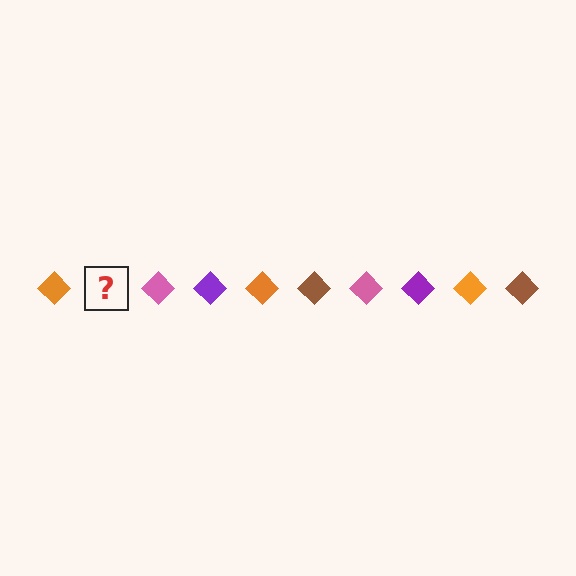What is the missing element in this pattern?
The missing element is a brown diamond.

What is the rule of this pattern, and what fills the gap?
The rule is that the pattern cycles through orange, brown, pink, purple diamonds. The gap should be filled with a brown diamond.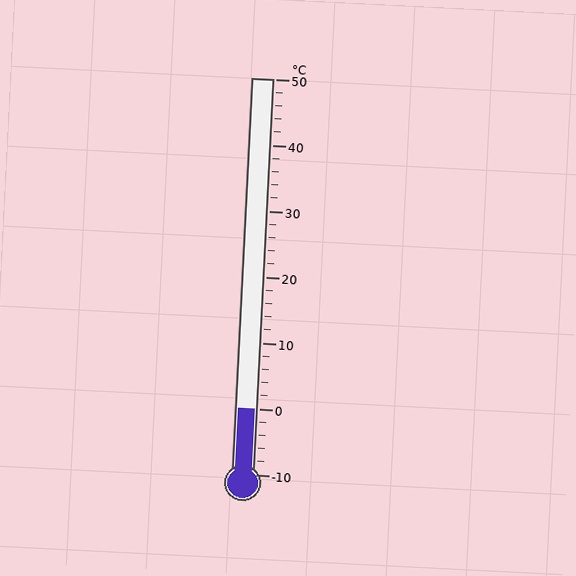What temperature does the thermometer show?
The thermometer shows approximately 0°C.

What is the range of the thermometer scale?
The thermometer scale ranges from -10°C to 50°C.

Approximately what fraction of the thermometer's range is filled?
The thermometer is filled to approximately 15% of its range.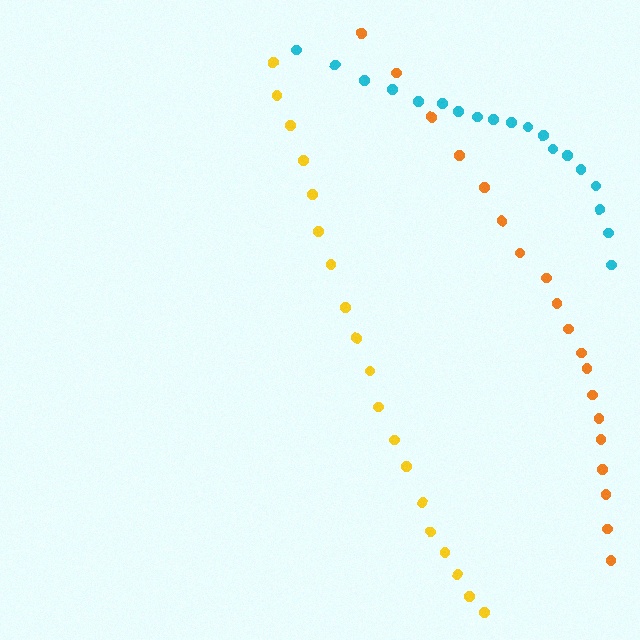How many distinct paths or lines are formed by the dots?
There are 3 distinct paths.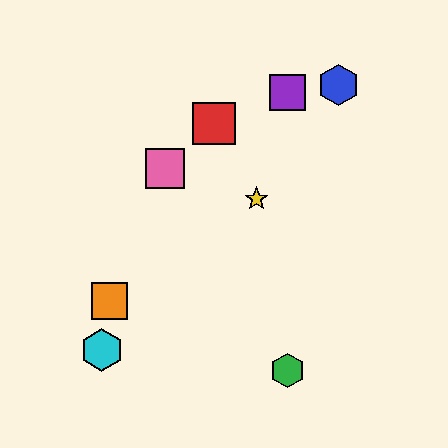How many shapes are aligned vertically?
2 shapes (the green hexagon, the purple square) are aligned vertically.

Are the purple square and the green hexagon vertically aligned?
Yes, both are at x≈287.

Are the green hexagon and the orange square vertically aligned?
No, the green hexagon is at x≈287 and the orange square is at x≈110.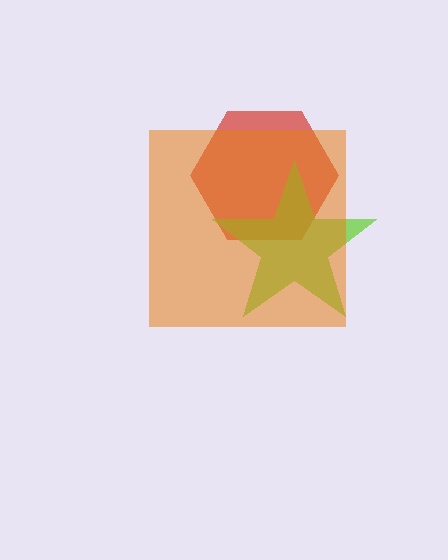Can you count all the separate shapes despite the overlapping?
Yes, there are 3 separate shapes.